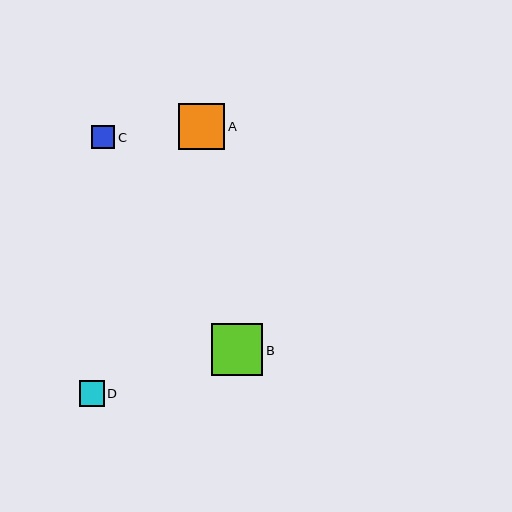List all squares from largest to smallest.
From largest to smallest: B, A, D, C.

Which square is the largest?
Square B is the largest with a size of approximately 51 pixels.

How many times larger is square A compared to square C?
Square A is approximately 2.0 times the size of square C.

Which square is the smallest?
Square C is the smallest with a size of approximately 23 pixels.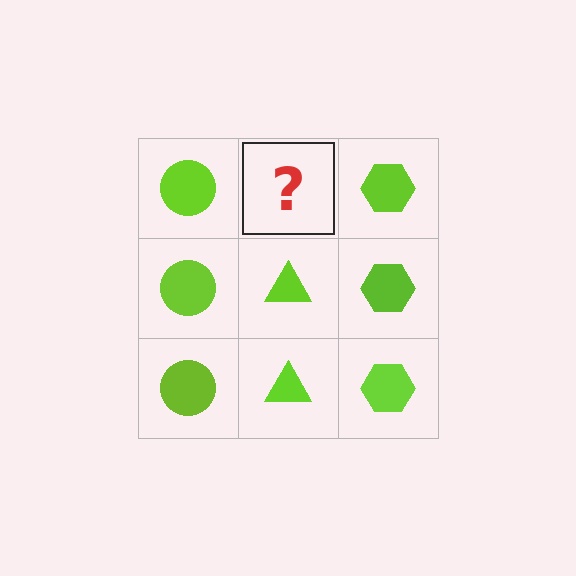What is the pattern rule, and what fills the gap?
The rule is that each column has a consistent shape. The gap should be filled with a lime triangle.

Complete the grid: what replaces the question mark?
The question mark should be replaced with a lime triangle.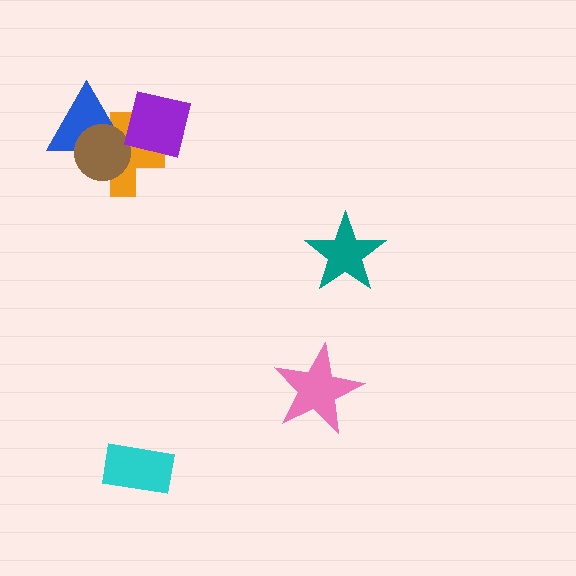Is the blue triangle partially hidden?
Yes, it is partially covered by another shape.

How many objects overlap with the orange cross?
3 objects overlap with the orange cross.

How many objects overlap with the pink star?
0 objects overlap with the pink star.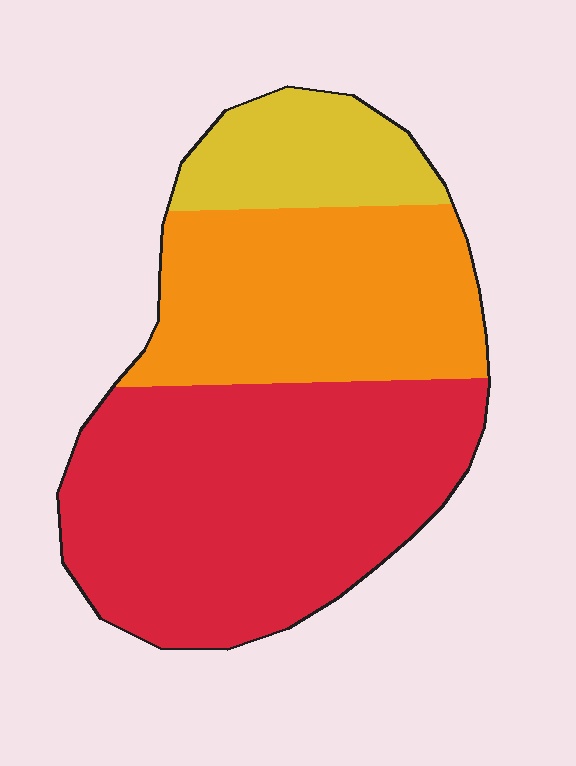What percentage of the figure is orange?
Orange takes up about one third (1/3) of the figure.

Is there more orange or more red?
Red.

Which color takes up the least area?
Yellow, at roughly 15%.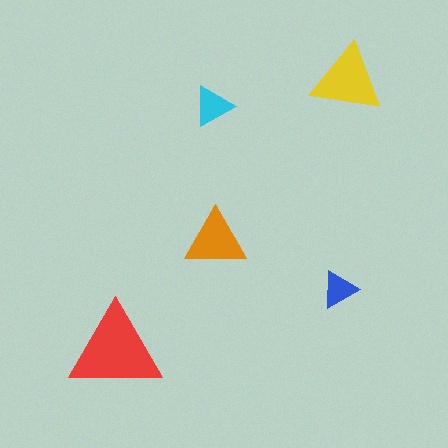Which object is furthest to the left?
The red triangle is leftmost.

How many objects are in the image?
There are 5 objects in the image.